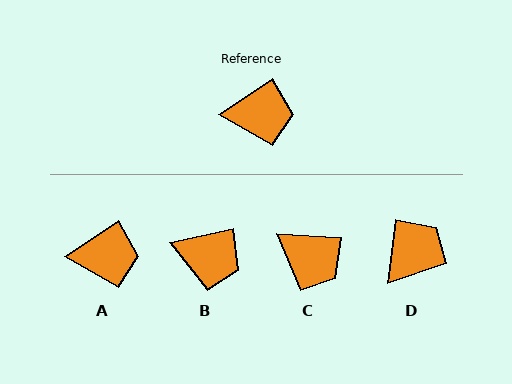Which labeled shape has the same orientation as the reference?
A.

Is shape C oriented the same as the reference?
No, it is off by about 38 degrees.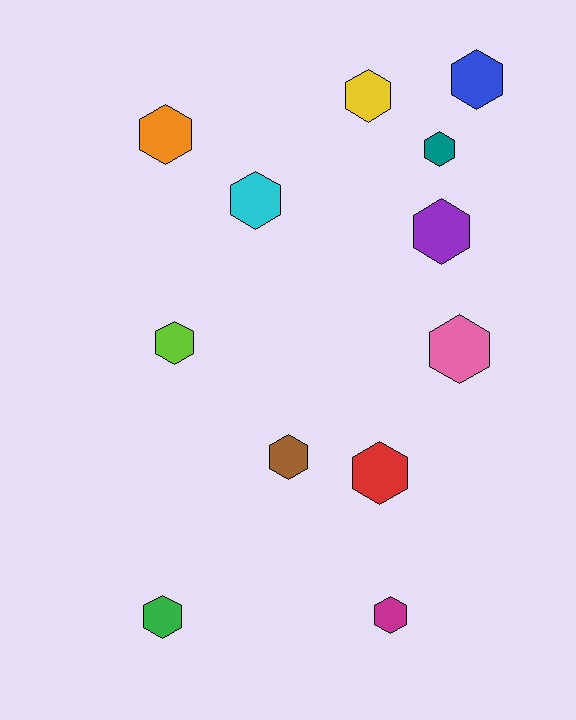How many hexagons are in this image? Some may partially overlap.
There are 12 hexagons.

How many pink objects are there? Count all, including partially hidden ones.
There is 1 pink object.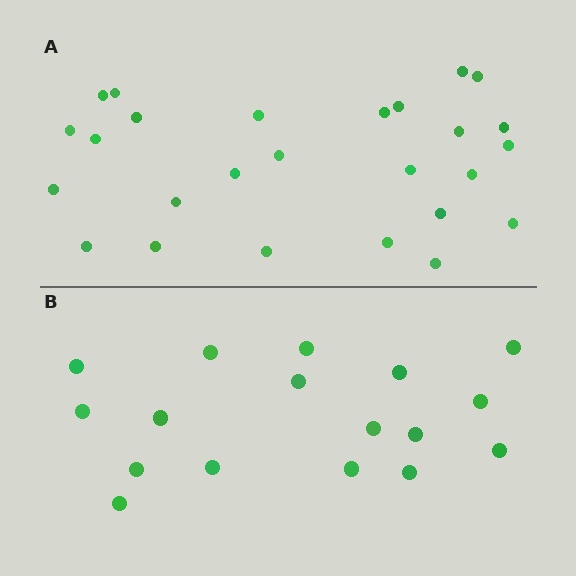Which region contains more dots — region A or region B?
Region A (the top region) has more dots.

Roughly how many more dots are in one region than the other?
Region A has roughly 8 or so more dots than region B.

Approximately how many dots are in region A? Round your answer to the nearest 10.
About 30 dots. (The exact count is 26, which rounds to 30.)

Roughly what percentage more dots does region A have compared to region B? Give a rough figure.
About 55% more.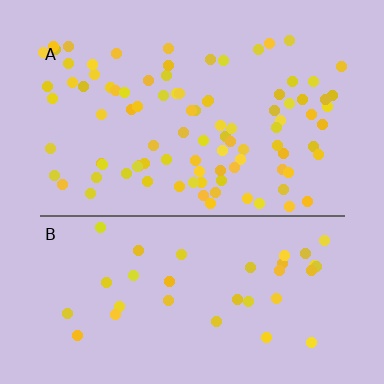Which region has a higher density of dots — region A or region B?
A (the top).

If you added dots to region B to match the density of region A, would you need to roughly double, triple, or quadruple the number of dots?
Approximately triple.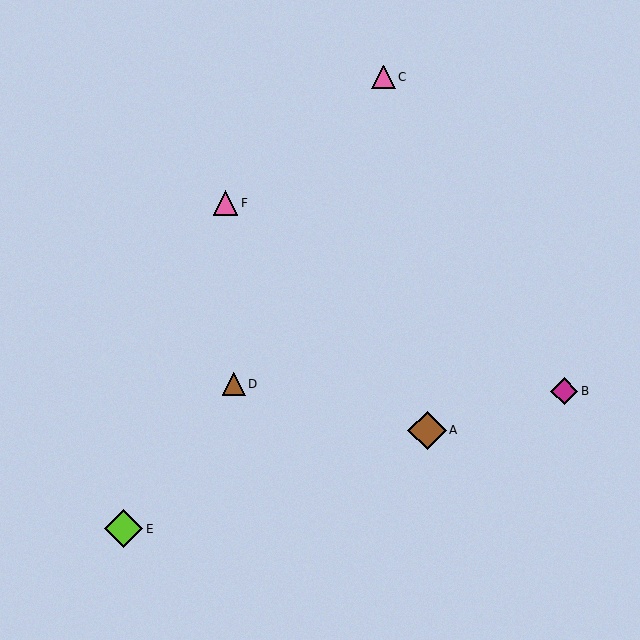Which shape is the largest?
The brown diamond (labeled A) is the largest.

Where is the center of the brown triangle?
The center of the brown triangle is at (234, 384).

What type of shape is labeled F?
Shape F is a pink triangle.